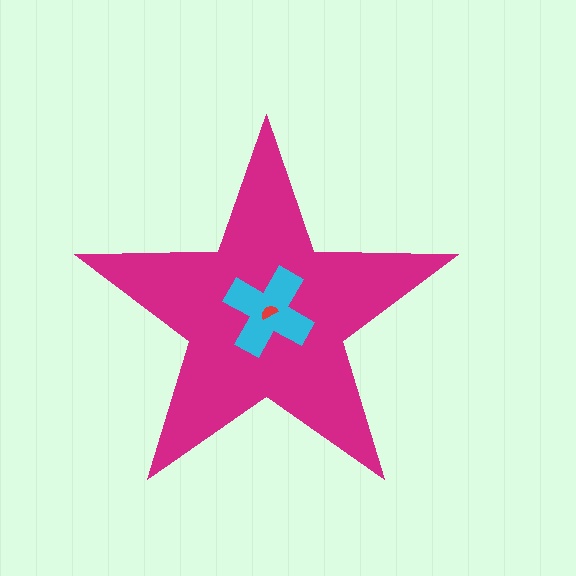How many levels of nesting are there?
3.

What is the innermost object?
The red semicircle.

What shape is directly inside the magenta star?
The cyan cross.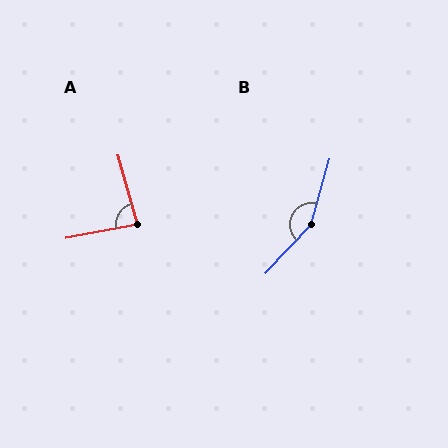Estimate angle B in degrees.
Approximately 153 degrees.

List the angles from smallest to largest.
A (85°), B (153°).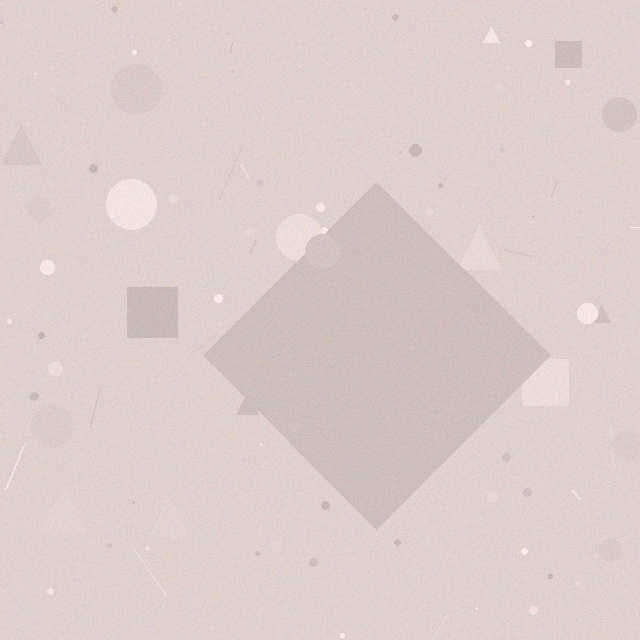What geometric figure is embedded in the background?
A diamond is embedded in the background.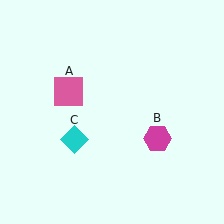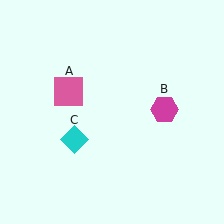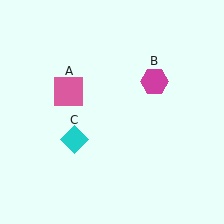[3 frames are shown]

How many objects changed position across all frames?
1 object changed position: magenta hexagon (object B).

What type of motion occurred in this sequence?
The magenta hexagon (object B) rotated counterclockwise around the center of the scene.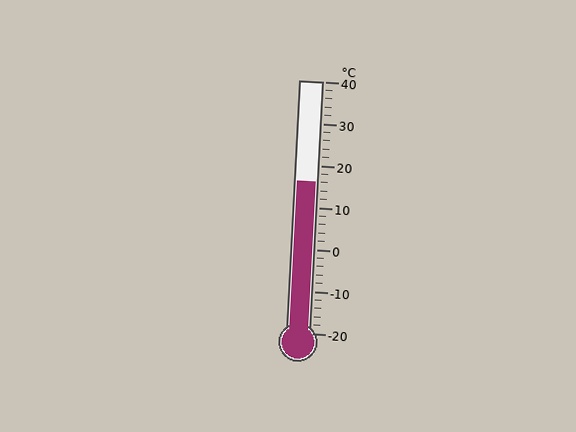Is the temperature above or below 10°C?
The temperature is above 10°C.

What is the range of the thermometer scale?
The thermometer scale ranges from -20°C to 40°C.